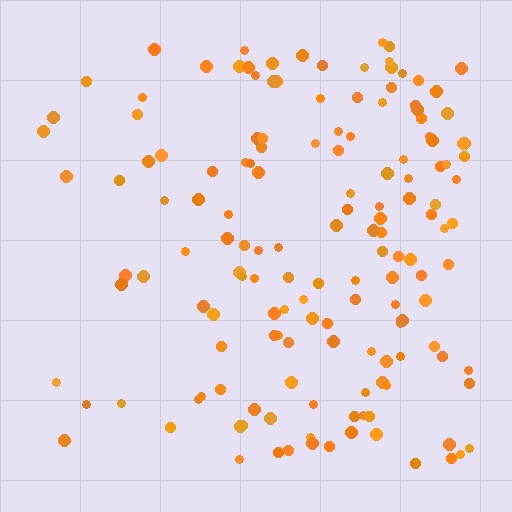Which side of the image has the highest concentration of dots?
The right.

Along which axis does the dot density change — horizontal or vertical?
Horizontal.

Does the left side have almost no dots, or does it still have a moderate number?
Still a moderate number, just noticeably fewer than the right.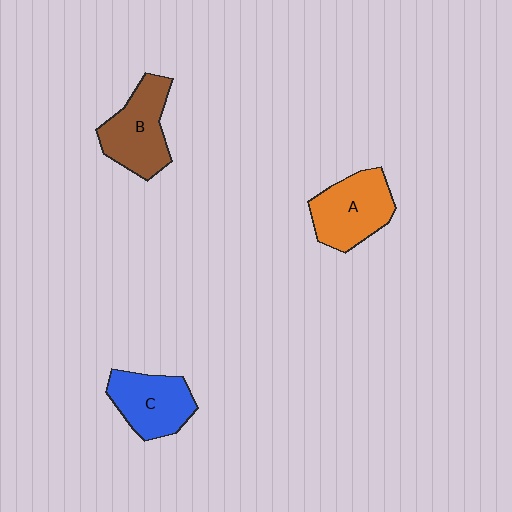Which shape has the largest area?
Shape A (orange).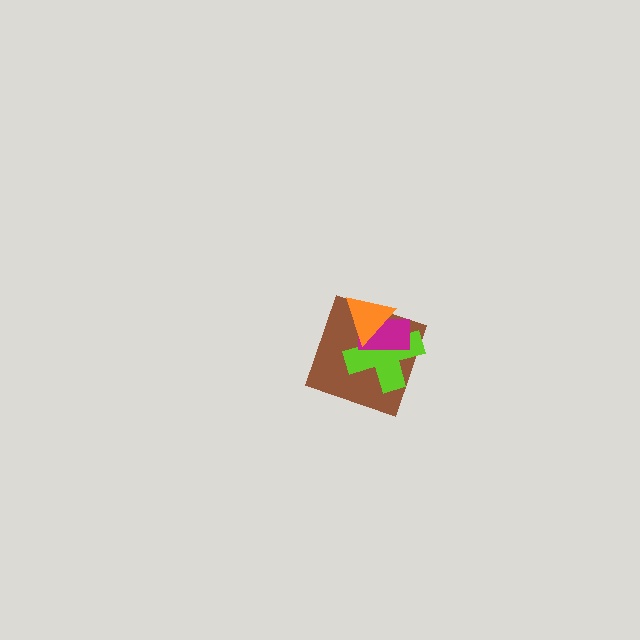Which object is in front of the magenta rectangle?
The orange triangle is in front of the magenta rectangle.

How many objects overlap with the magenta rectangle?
3 objects overlap with the magenta rectangle.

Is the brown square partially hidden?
Yes, it is partially covered by another shape.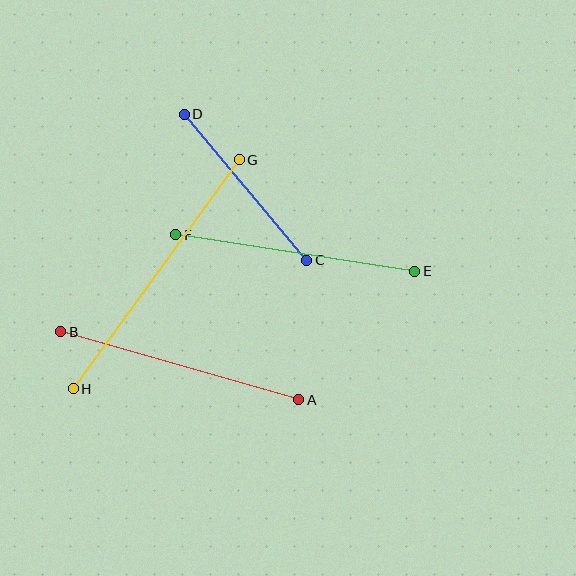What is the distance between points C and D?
The distance is approximately 191 pixels.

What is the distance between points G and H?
The distance is approximately 283 pixels.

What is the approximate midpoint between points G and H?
The midpoint is at approximately (156, 274) pixels.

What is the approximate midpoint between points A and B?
The midpoint is at approximately (180, 366) pixels.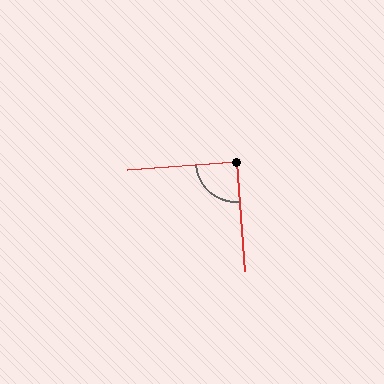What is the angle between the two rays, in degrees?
Approximately 90 degrees.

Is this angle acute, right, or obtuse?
It is approximately a right angle.